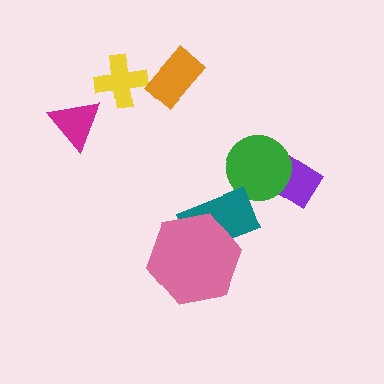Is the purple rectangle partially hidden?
Yes, it is partially covered by another shape.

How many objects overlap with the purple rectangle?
1 object overlaps with the purple rectangle.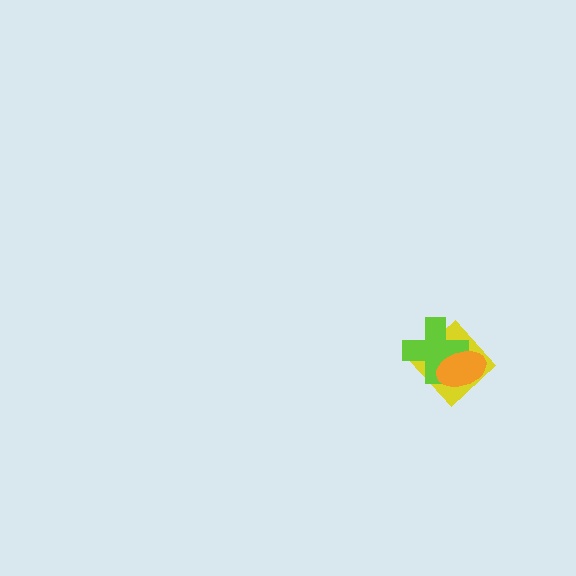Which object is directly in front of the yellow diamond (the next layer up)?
The lime cross is directly in front of the yellow diamond.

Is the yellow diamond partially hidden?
Yes, it is partially covered by another shape.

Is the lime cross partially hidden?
Yes, it is partially covered by another shape.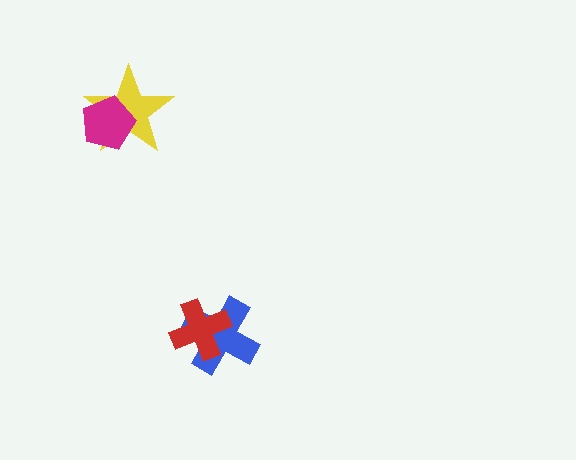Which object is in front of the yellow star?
The magenta pentagon is in front of the yellow star.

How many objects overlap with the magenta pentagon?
1 object overlaps with the magenta pentagon.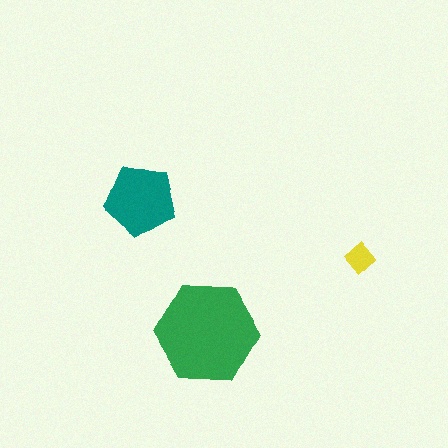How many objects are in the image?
There are 3 objects in the image.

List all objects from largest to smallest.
The green hexagon, the teal pentagon, the yellow diamond.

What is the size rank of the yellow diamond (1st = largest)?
3rd.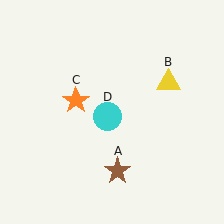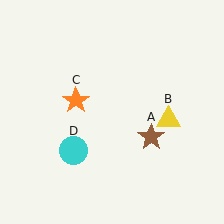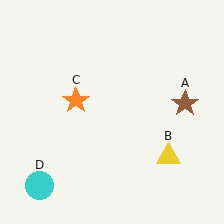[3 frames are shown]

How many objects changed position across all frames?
3 objects changed position: brown star (object A), yellow triangle (object B), cyan circle (object D).